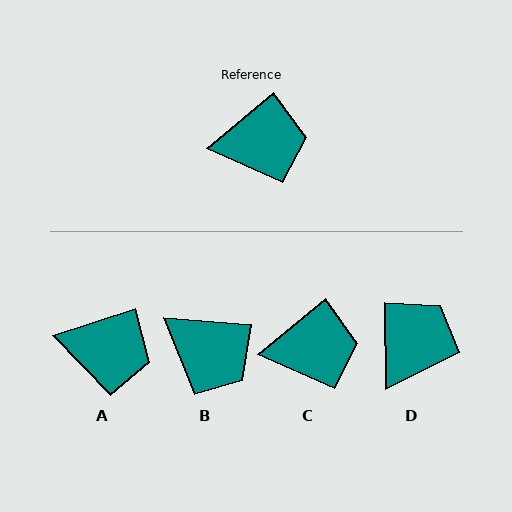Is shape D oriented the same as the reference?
No, it is off by about 51 degrees.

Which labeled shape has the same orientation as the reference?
C.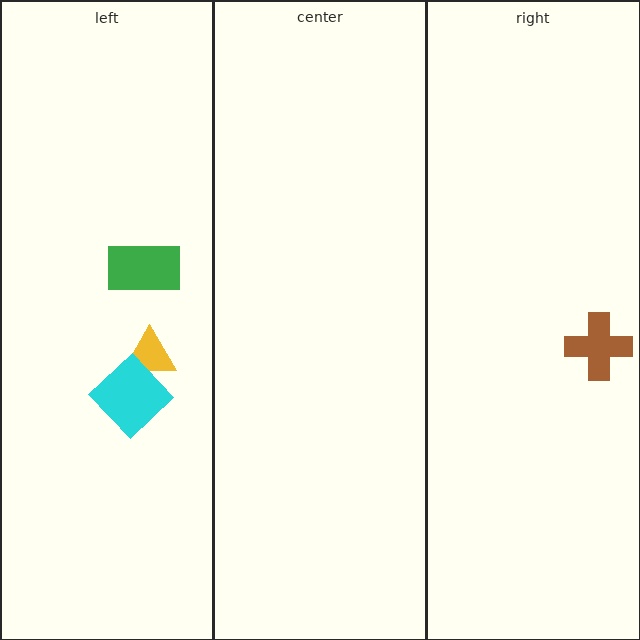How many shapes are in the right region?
1.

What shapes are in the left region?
The green rectangle, the yellow triangle, the cyan diamond.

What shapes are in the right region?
The brown cross.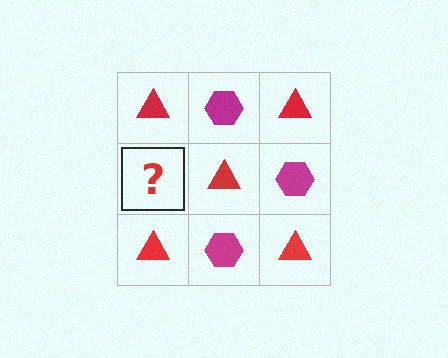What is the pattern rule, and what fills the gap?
The rule is that it alternates red triangle and magenta hexagon in a checkerboard pattern. The gap should be filled with a magenta hexagon.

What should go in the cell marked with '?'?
The missing cell should contain a magenta hexagon.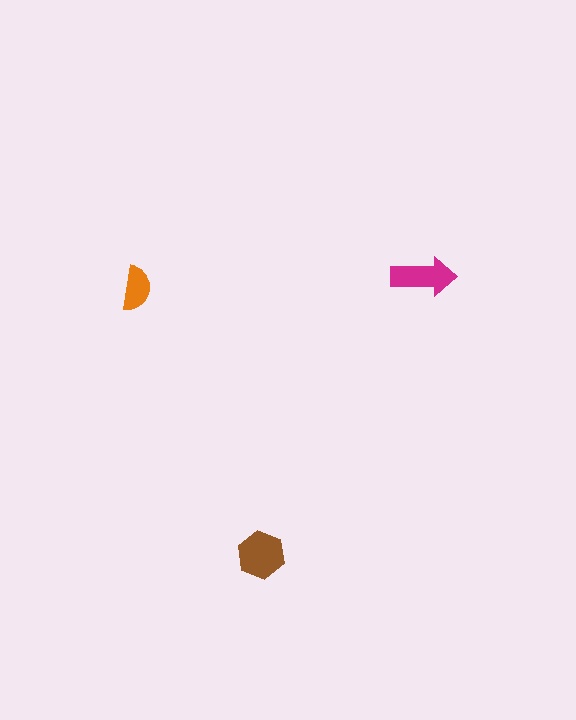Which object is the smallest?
The orange semicircle.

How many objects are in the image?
There are 3 objects in the image.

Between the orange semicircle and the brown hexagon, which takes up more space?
The brown hexagon.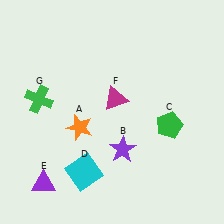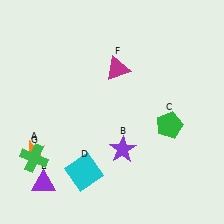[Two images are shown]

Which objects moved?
The objects that moved are: the orange star (A), the magenta triangle (F), the green cross (G).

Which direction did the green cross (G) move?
The green cross (G) moved down.